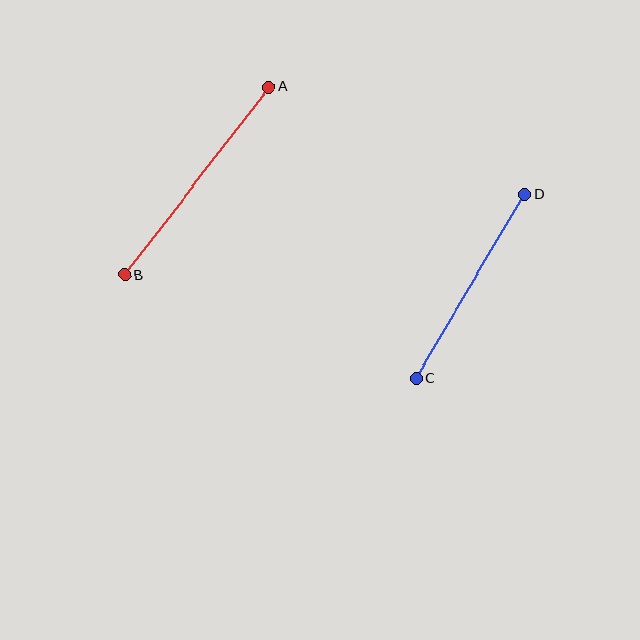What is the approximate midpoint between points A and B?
The midpoint is at approximately (197, 181) pixels.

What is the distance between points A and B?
The distance is approximately 237 pixels.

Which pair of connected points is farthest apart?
Points A and B are farthest apart.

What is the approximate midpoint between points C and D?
The midpoint is at approximately (470, 286) pixels.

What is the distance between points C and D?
The distance is approximately 214 pixels.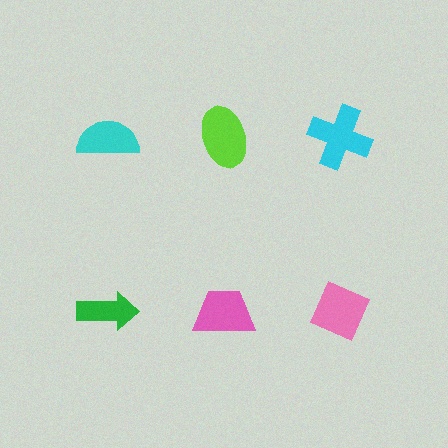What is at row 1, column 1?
A cyan semicircle.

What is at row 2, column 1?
A green arrow.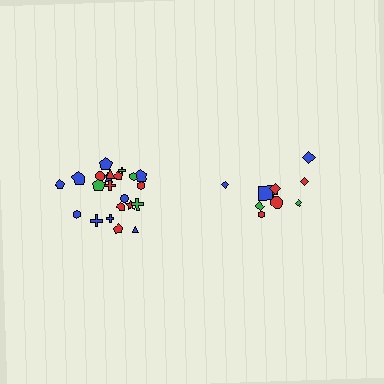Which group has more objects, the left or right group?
The left group.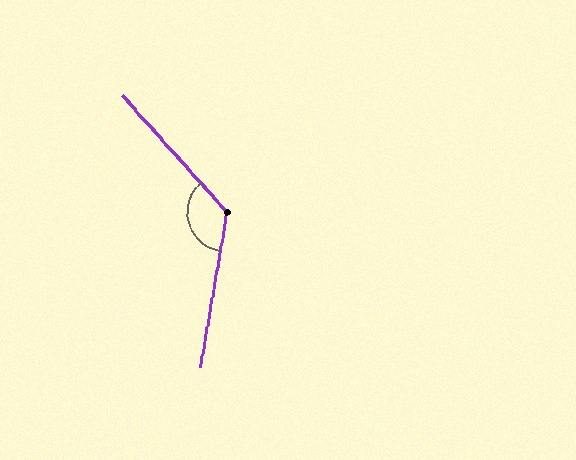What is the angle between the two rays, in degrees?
Approximately 128 degrees.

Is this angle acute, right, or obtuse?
It is obtuse.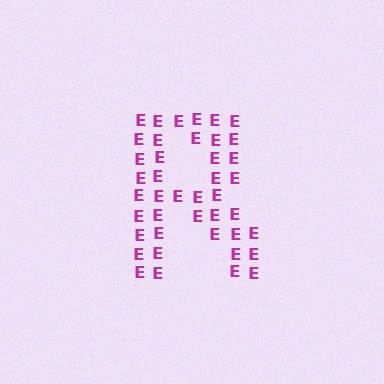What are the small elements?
The small elements are letter E's.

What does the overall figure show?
The overall figure shows the letter R.